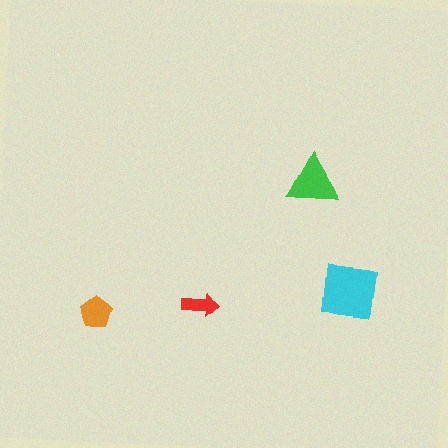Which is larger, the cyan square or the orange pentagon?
The cyan square.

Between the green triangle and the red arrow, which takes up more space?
The green triangle.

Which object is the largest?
The cyan square.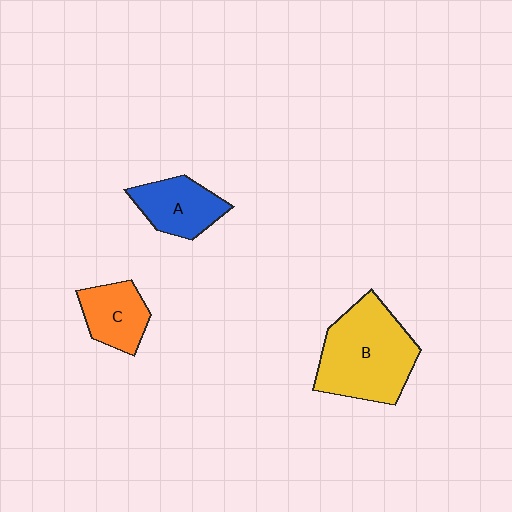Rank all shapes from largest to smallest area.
From largest to smallest: B (yellow), A (blue), C (orange).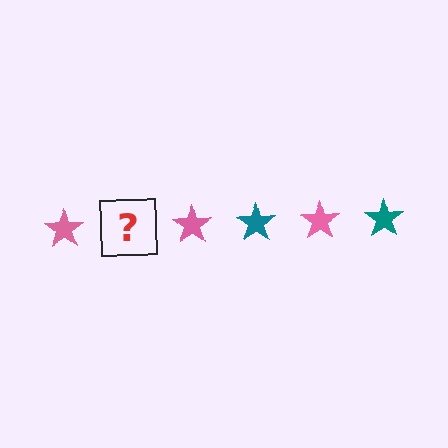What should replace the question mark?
The question mark should be replaced with a teal star.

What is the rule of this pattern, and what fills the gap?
The rule is that the pattern cycles through pink, teal stars. The gap should be filled with a teal star.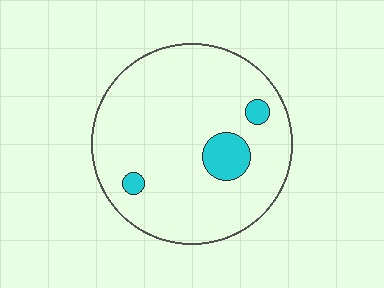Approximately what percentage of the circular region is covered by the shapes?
Approximately 10%.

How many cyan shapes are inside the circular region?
3.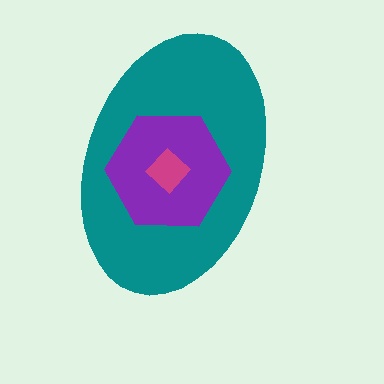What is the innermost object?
The magenta diamond.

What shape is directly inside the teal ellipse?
The purple hexagon.